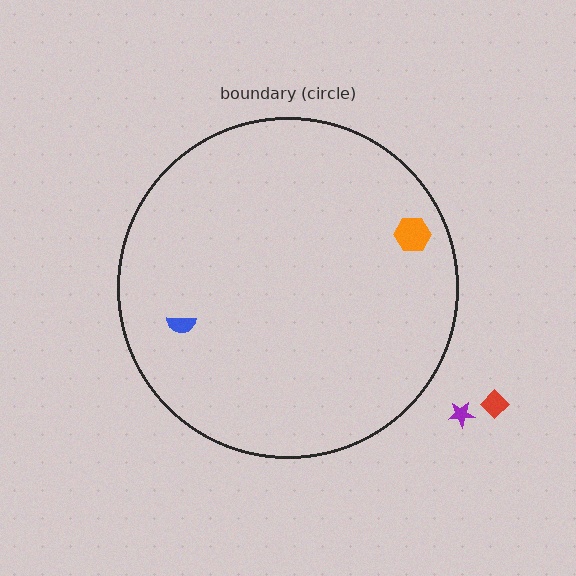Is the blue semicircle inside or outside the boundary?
Inside.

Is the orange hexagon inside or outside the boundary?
Inside.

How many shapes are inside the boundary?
2 inside, 2 outside.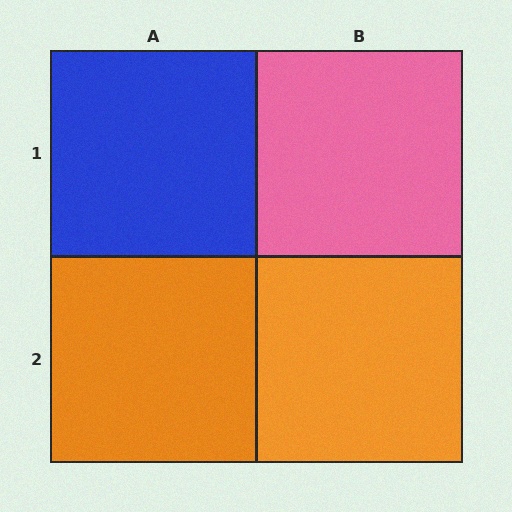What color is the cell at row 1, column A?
Blue.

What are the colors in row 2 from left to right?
Orange, orange.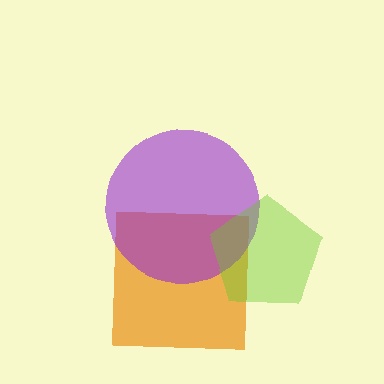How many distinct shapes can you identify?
There are 3 distinct shapes: an orange square, a purple circle, a lime pentagon.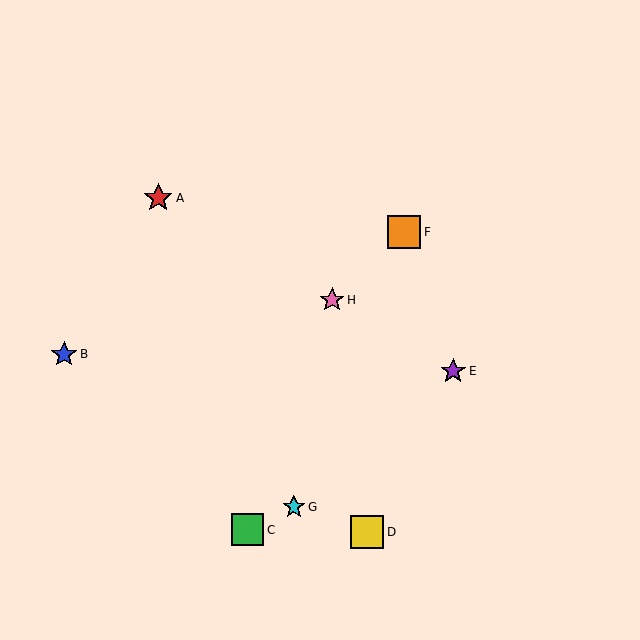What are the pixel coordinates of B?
Object B is at (64, 354).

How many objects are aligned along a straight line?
3 objects (A, E, H) are aligned along a straight line.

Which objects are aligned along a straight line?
Objects A, E, H are aligned along a straight line.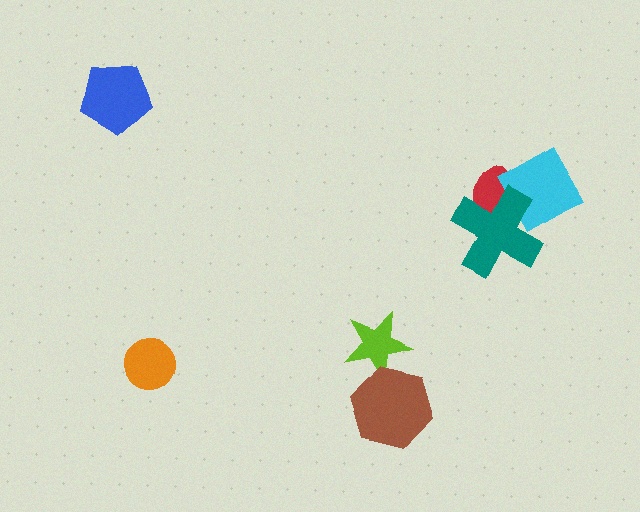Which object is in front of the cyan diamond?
The teal cross is in front of the cyan diamond.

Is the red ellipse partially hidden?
Yes, it is partially covered by another shape.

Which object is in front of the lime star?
The brown hexagon is in front of the lime star.